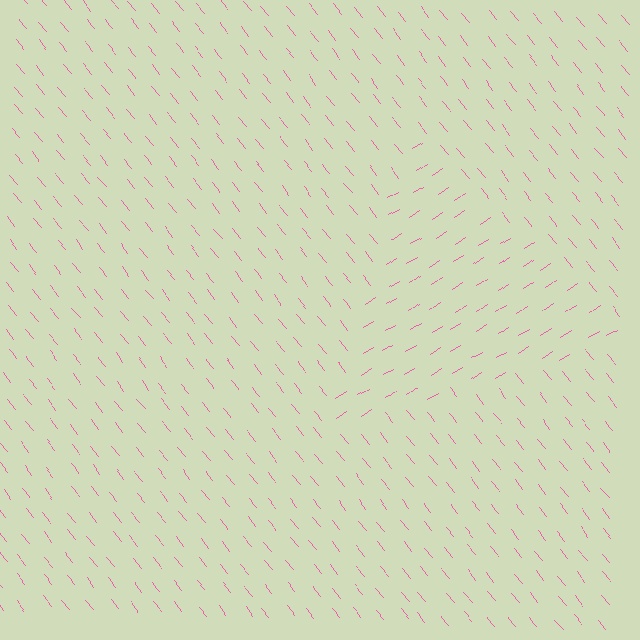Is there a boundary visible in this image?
Yes, there is a texture boundary formed by a change in line orientation.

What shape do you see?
I see a triangle.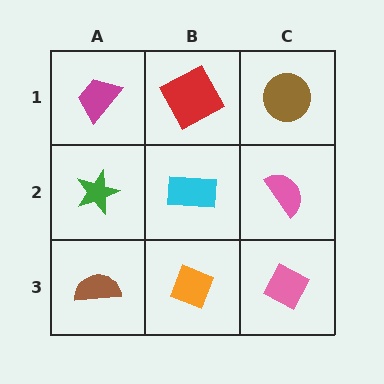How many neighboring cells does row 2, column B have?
4.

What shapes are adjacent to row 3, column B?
A cyan rectangle (row 2, column B), a brown semicircle (row 3, column A), a pink diamond (row 3, column C).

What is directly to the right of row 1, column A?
A red square.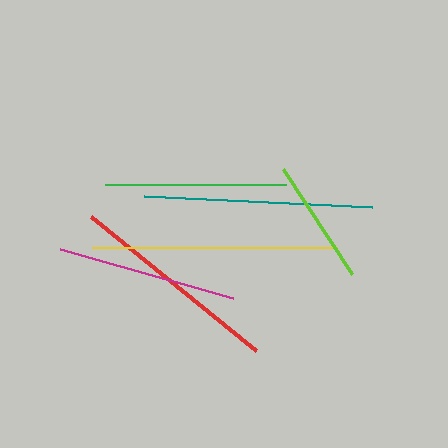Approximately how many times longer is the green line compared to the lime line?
The green line is approximately 1.4 times the length of the lime line.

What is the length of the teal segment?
The teal segment is approximately 228 pixels long.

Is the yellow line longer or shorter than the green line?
The yellow line is longer than the green line.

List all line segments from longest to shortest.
From longest to shortest: yellow, teal, red, green, magenta, lime.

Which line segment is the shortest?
The lime line is the shortest at approximately 125 pixels.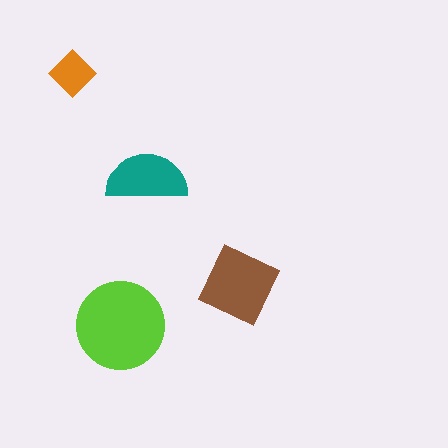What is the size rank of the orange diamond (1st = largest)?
4th.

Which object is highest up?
The orange diamond is topmost.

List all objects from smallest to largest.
The orange diamond, the teal semicircle, the brown square, the lime circle.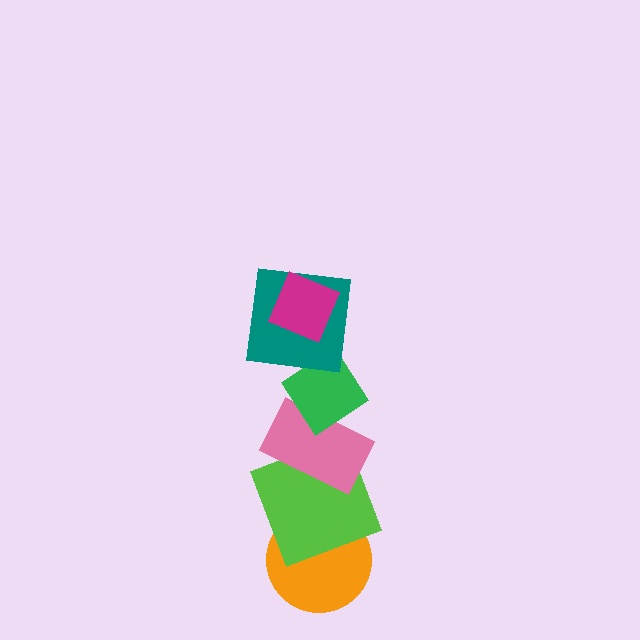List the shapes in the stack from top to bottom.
From top to bottom: the magenta diamond, the teal square, the green diamond, the pink rectangle, the lime square, the orange circle.